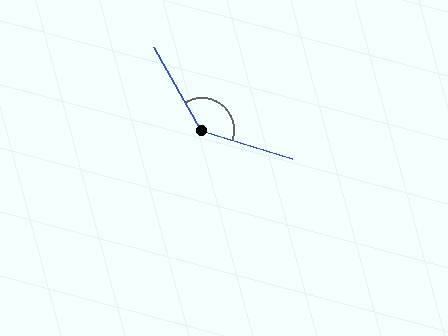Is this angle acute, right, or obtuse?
It is obtuse.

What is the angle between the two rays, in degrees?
Approximately 137 degrees.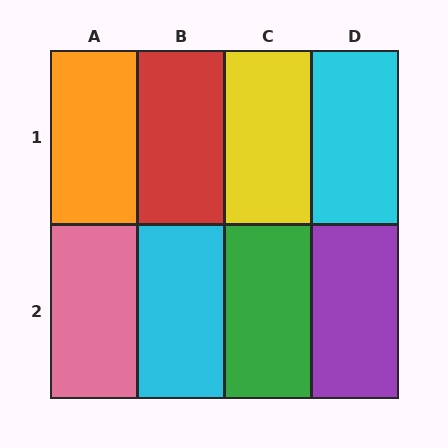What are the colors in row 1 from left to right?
Orange, red, yellow, cyan.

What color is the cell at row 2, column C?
Green.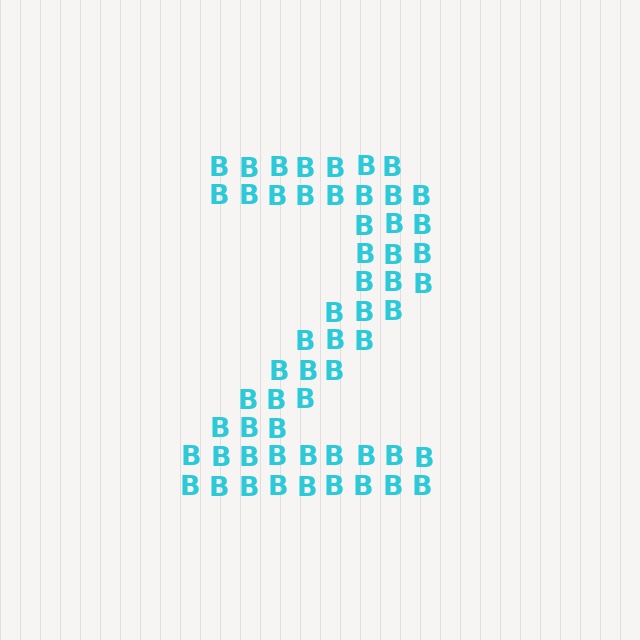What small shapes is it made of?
It is made of small letter B's.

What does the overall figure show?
The overall figure shows the digit 2.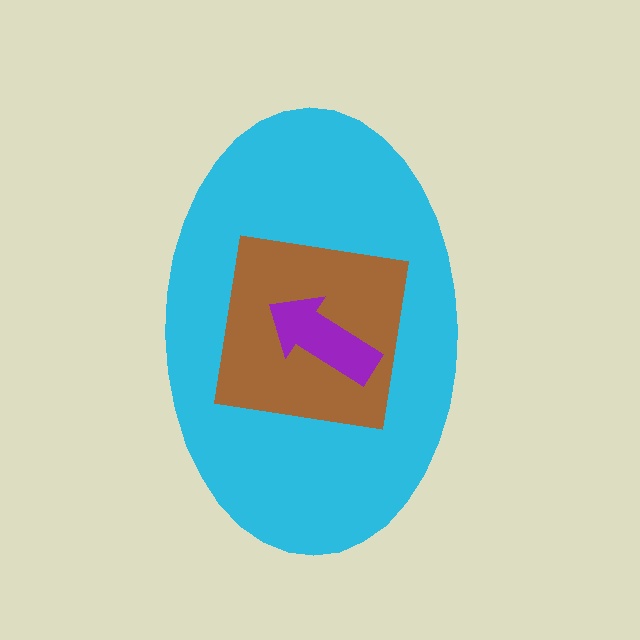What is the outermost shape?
The cyan ellipse.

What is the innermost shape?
The purple arrow.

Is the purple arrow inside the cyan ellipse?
Yes.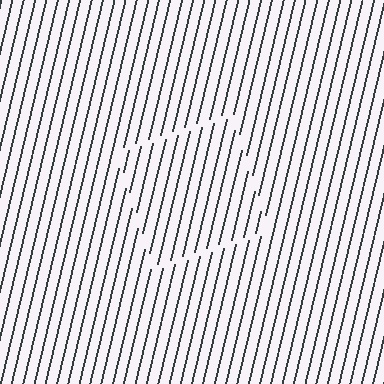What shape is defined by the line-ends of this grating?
An illusory square. The interior of the shape contains the same grating, shifted by half a period — the contour is defined by the phase discontinuity where line-ends from the inner and outer gratings abut.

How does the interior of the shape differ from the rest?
The interior of the shape contains the same grating, shifted by half a period — the contour is defined by the phase discontinuity where line-ends from the inner and outer gratings abut.